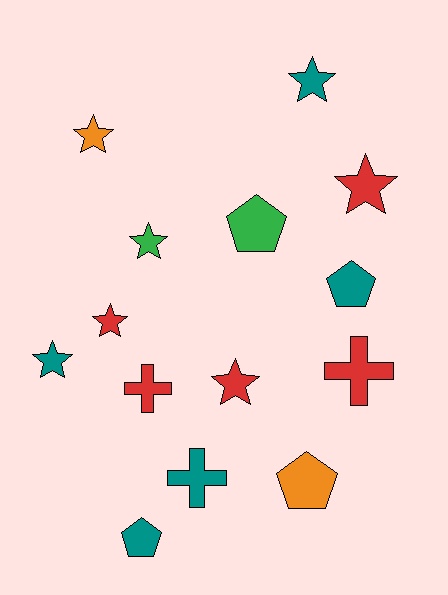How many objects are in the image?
There are 14 objects.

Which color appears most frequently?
Teal, with 5 objects.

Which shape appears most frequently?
Star, with 7 objects.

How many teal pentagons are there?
There are 2 teal pentagons.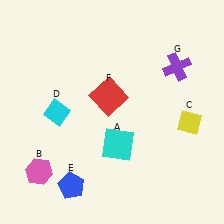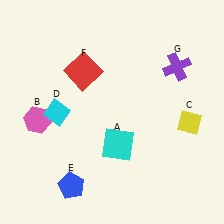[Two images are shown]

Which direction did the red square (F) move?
The red square (F) moved left.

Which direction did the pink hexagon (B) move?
The pink hexagon (B) moved up.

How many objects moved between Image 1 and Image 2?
2 objects moved between the two images.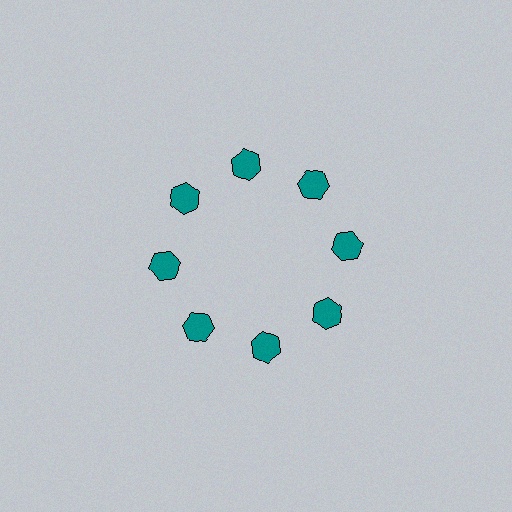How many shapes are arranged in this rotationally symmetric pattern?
There are 8 shapes, arranged in 8 groups of 1.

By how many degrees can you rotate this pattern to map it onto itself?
The pattern maps onto itself every 45 degrees of rotation.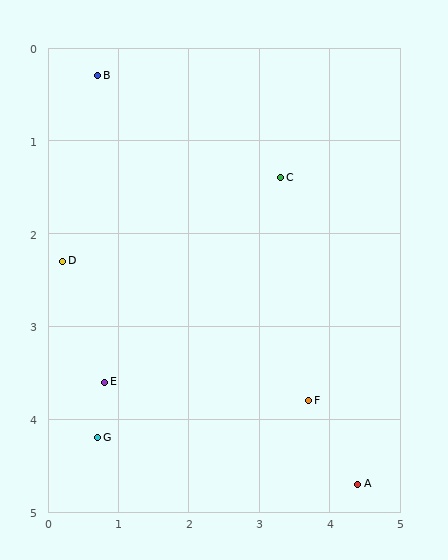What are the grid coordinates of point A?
Point A is at approximately (4.4, 4.7).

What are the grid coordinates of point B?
Point B is at approximately (0.7, 0.3).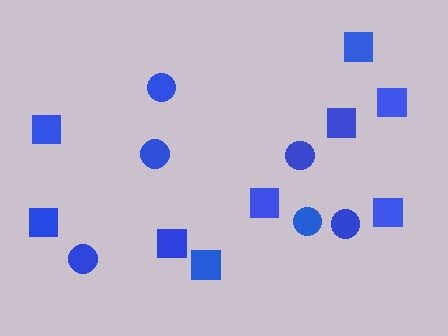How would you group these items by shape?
There are 2 groups: one group of circles (6) and one group of squares (9).